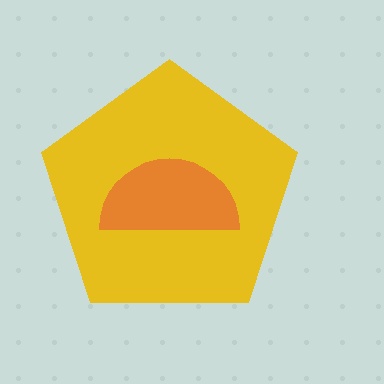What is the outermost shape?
The yellow pentagon.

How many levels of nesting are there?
2.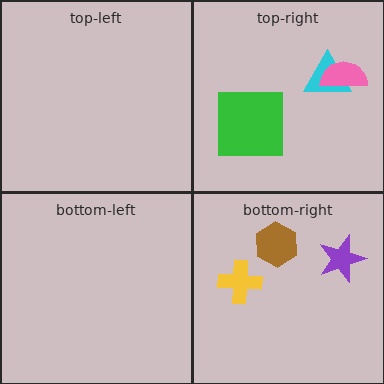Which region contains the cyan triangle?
The top-right region.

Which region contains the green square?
The top-right region.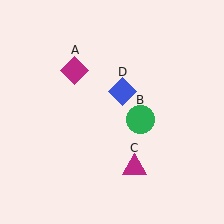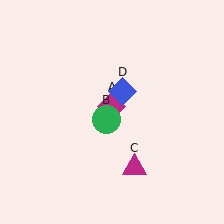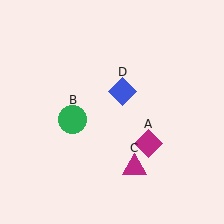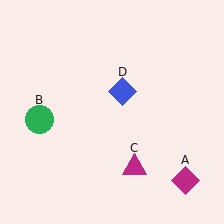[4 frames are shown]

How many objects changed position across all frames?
2 objects changed position: magenta diamond (object A), green circle (object B).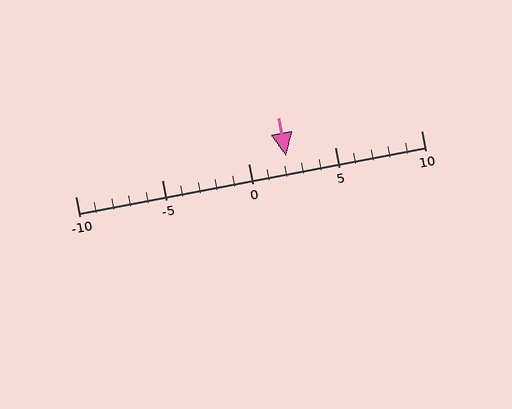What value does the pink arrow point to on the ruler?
The pink arrow points to approximately 2.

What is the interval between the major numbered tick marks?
The major tick marks are spaced 5 units apart.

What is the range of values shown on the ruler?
The ruler shows values from -10 to 10.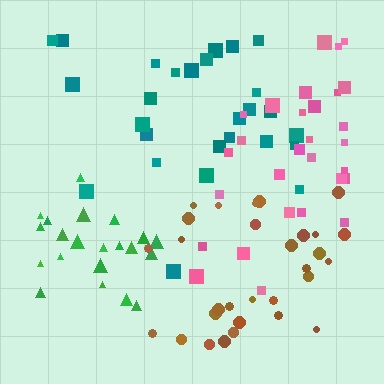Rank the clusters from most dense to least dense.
green, brown, pink, teal.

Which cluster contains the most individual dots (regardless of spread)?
Brown (30).